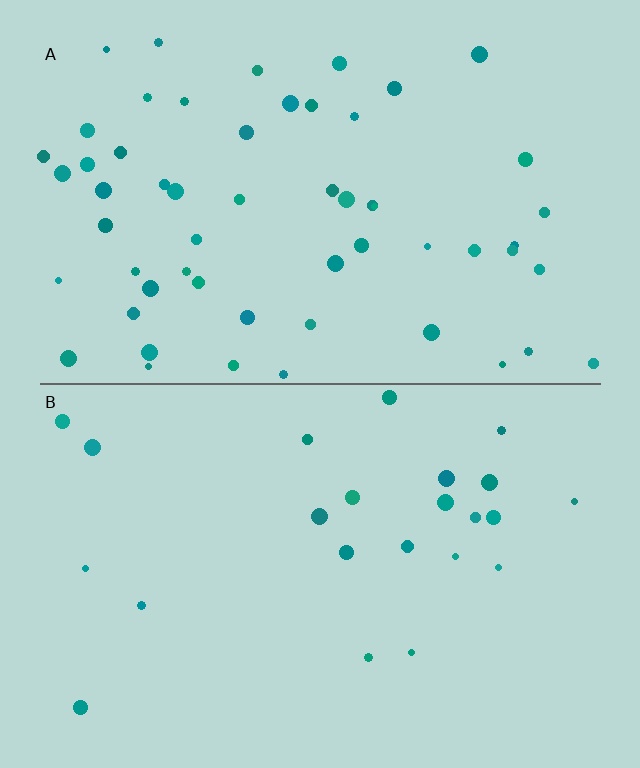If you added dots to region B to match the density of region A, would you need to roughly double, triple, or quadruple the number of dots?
Approximately double.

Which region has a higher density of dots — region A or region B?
A (the top).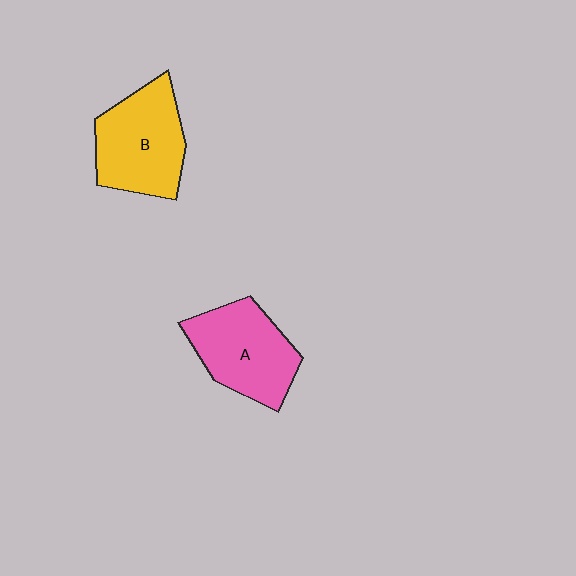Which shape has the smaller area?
Shape A (pink).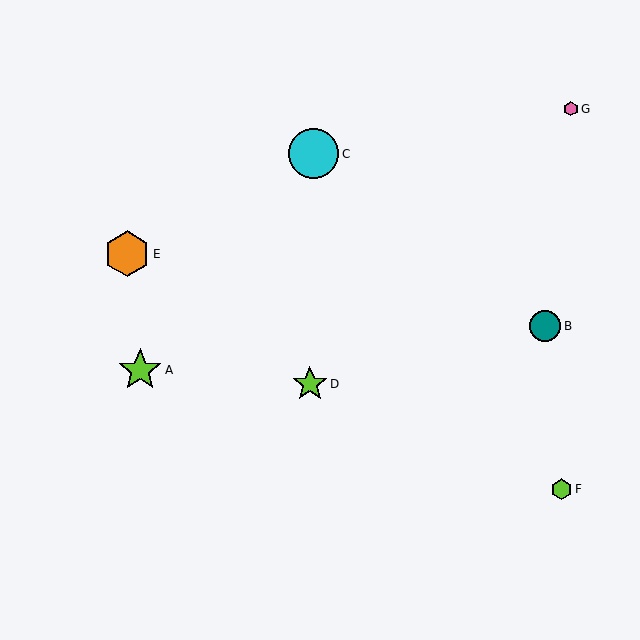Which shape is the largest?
The cyan circle (labeled C) is the largest.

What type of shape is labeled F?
Shape F is a lime hexagon.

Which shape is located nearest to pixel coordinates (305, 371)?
The lime star (labeled D) at (310, 384) is nearest to that location.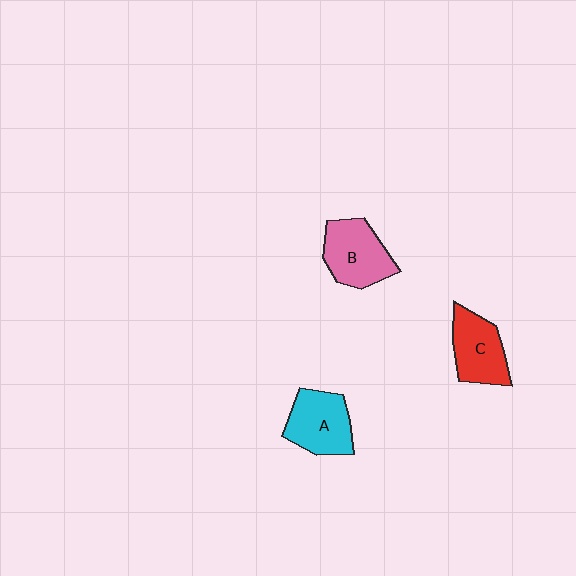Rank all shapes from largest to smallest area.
From largest to smallest: B (pink), A (cyan), C (red).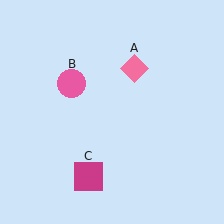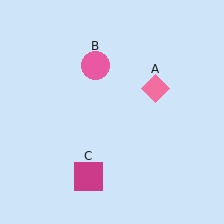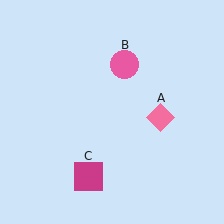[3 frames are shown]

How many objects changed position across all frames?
2 objects changed position: pink diamond (object A), pink circle (object B).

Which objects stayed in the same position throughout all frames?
Magenta square (object C) remained stationary.